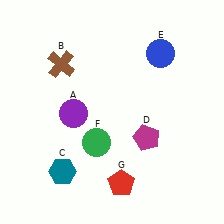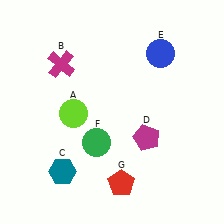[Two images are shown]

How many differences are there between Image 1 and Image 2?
There are 2 differences between the two images.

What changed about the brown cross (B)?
In Image 1, B is brown. In Image 2, it changed to magenta.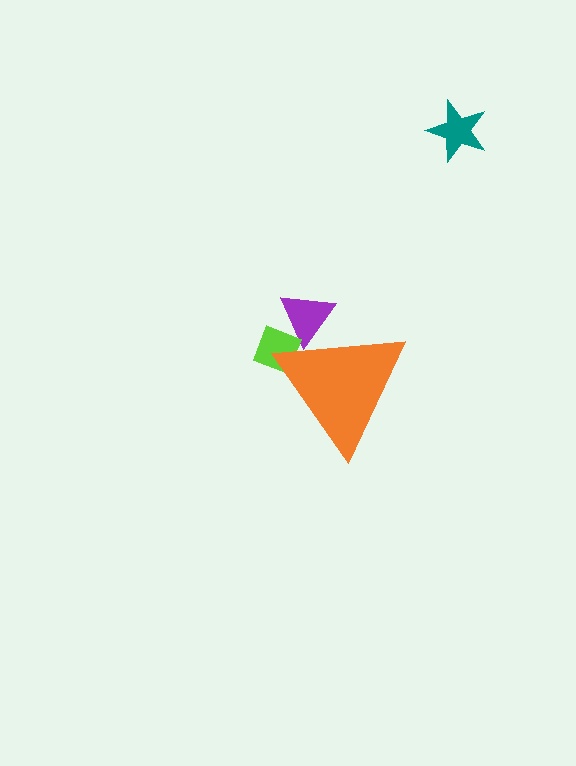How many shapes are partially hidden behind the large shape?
2 shapes are partially hidden.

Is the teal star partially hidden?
No, the teal star is fully visible.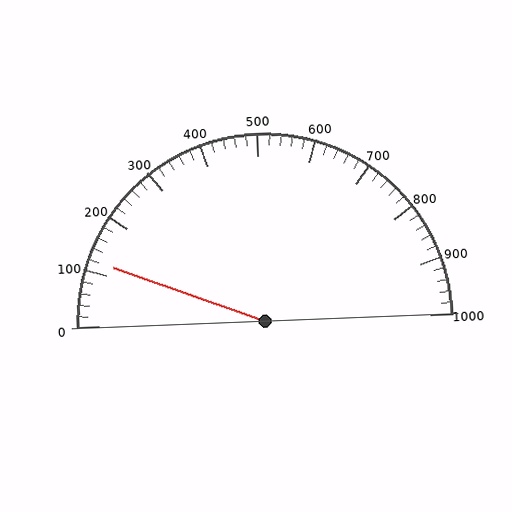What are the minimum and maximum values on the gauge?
The gauge ranges from 0 to 1000.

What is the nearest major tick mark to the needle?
The nearest major tick mark is 100.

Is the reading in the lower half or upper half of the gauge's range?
The reading is in the lower half of the range (0 to 1000).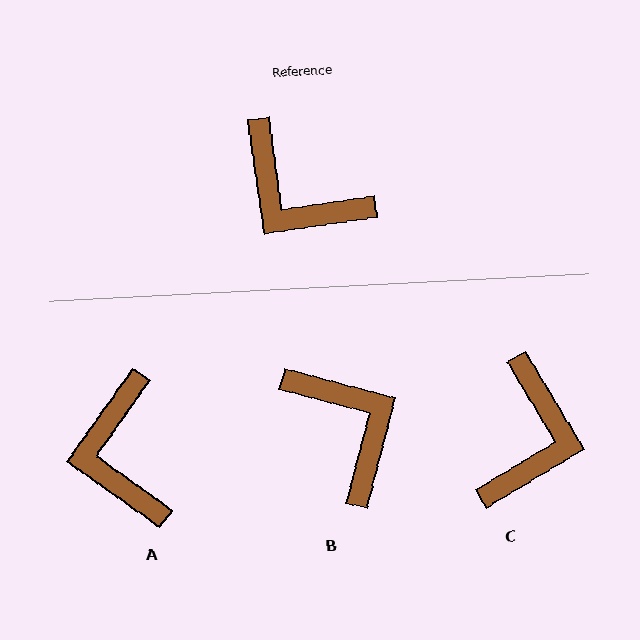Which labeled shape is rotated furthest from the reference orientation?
B, about 157 degrees away.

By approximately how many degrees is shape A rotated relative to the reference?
Approximately 44 degrees clockwise.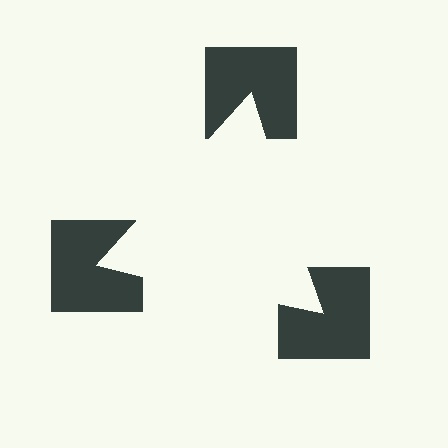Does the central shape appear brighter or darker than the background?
It typically appears slightly brighter than the background, even though no actual brightness change is drawn.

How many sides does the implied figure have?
3 sides.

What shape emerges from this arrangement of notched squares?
An illusory triangle — its edges are inferred from the aligned wedge cuts in the notched squares, not physically drawn.